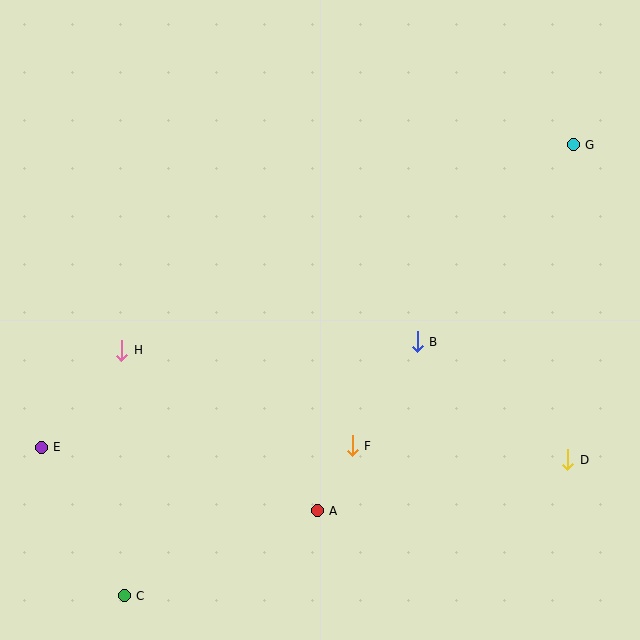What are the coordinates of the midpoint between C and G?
The midpoint between C and G is at (349, 370).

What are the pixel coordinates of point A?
Point A is at (317, 511).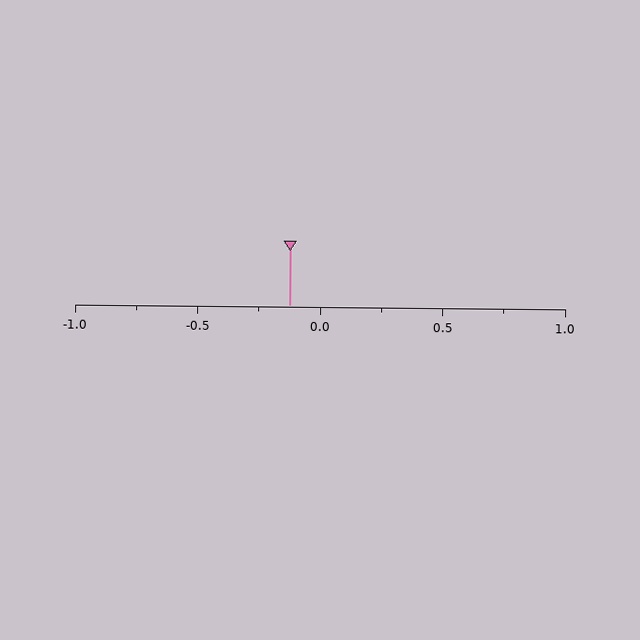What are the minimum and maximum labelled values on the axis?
The axis runs from -1.0 to 1.0.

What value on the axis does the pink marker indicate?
The marker indicates approximately -0.12.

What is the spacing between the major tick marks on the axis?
The major ticks are spaced 0.5 apart.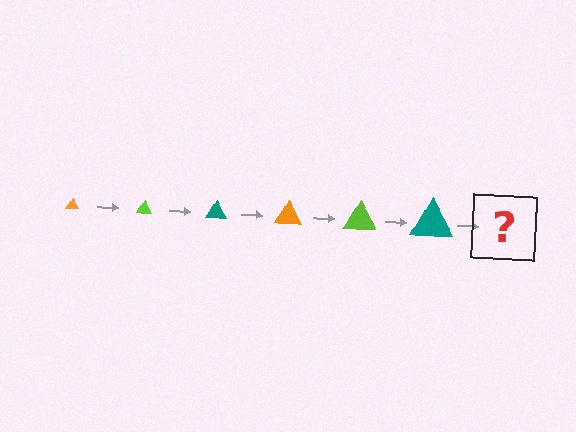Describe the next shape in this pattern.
It should be an orange triangle, larger than the previous one.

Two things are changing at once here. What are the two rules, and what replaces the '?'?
The two rules are that the triangle grows larger each step and the color cycles through orange, lime, and teal. The '?' should be an orange triangle, larger than the previous one.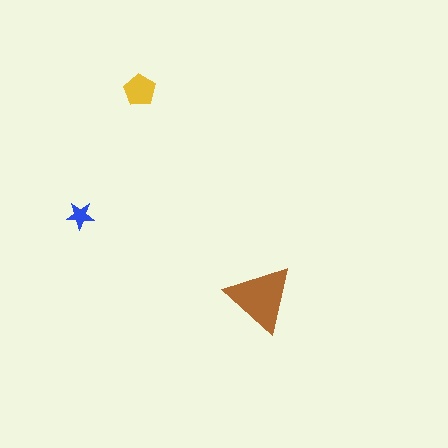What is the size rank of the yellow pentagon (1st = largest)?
2nd.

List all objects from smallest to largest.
The blue star, the yellow pentagon, the brown triangle.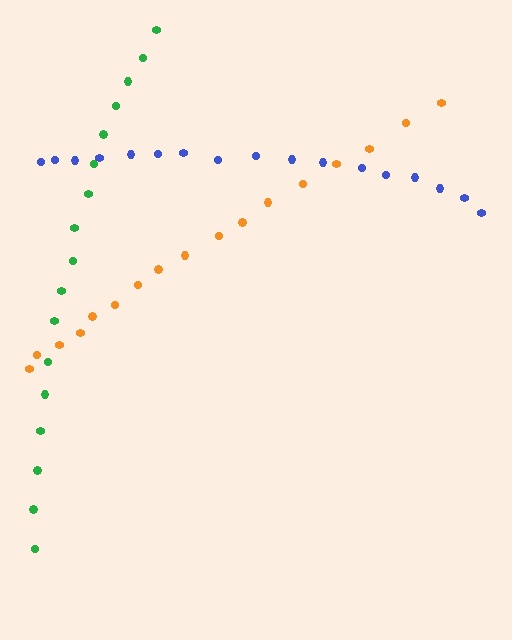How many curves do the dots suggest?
There are 3 distinct paths.